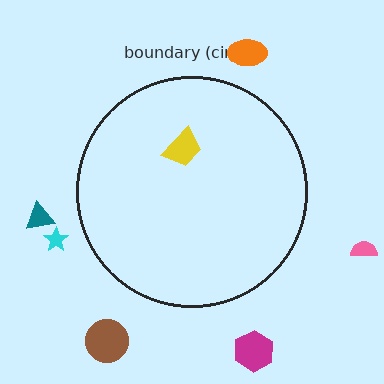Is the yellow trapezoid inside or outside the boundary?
Inside.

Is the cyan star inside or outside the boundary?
Outside.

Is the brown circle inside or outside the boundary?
Outside.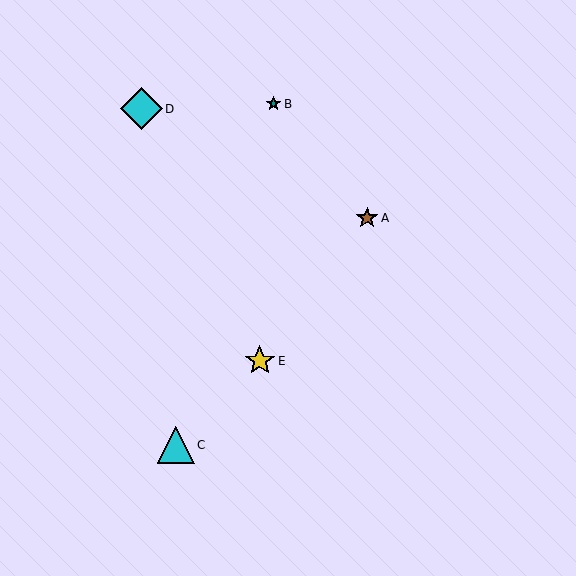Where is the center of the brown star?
The center of the brown star is at (367, 218).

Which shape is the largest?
The cyan diamond (labeled D) is the largest.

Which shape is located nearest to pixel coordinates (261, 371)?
The yellow star (labeled E) at (260, 361) is nearest to that location.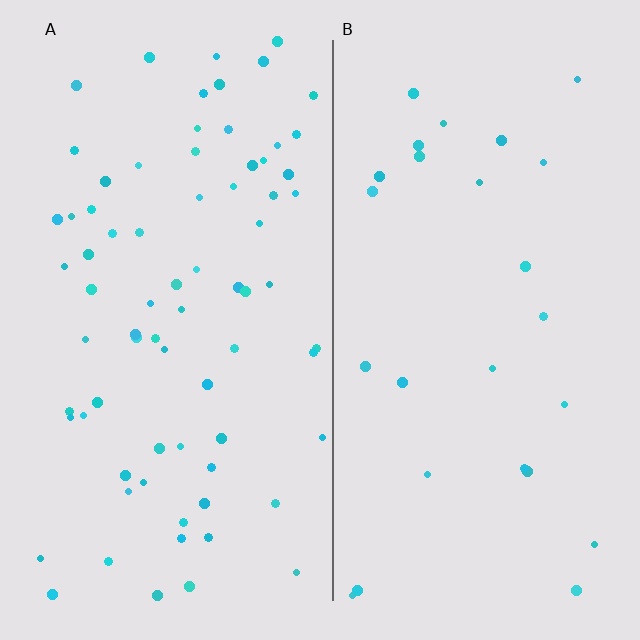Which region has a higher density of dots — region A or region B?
A (the left).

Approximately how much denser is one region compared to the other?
Approximately 2.8× — region A over region B.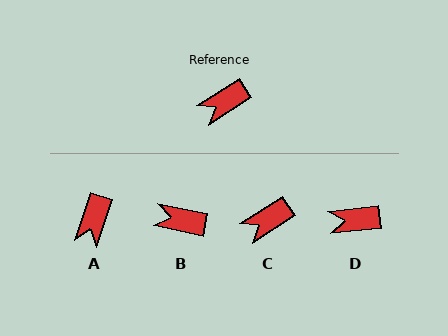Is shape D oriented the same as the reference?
No, it is off by about 27 degrees.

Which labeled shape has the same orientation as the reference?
C.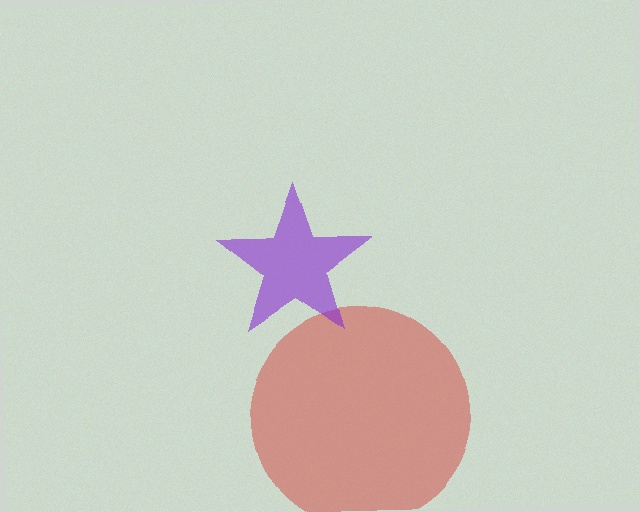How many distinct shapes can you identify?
There are 2 distinct shapes: a red circle, a purple star.